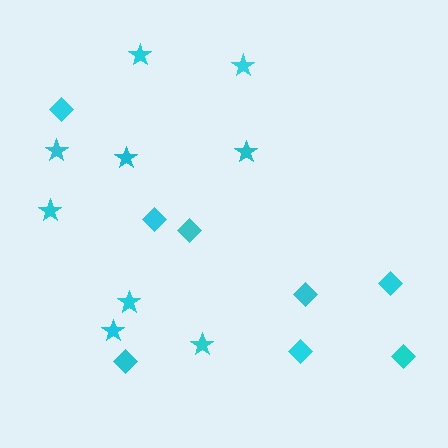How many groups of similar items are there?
There are 2 groups: one group of stars (9) and one group of diamonds (8).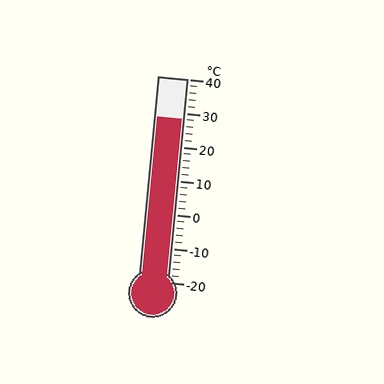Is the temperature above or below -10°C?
The temperature is above -10°C.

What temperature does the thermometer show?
The thermometer shows approximately 28°C.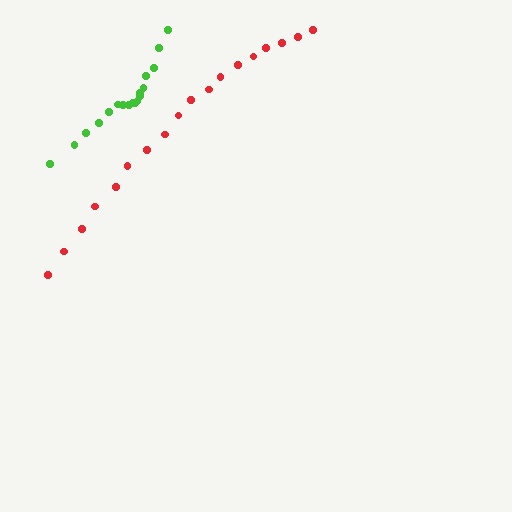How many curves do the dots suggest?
There are 2 distinct paths.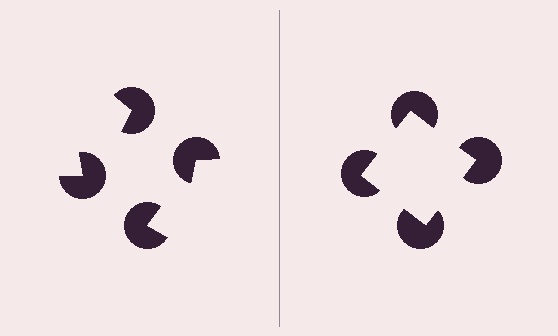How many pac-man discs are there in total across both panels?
8 — 4 on each side.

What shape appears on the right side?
An illusory square.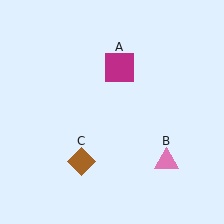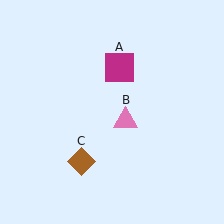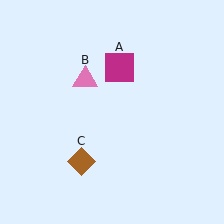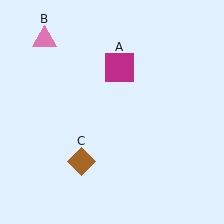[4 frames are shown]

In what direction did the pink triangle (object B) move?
The pink triangle (object B) moved up and to the left.